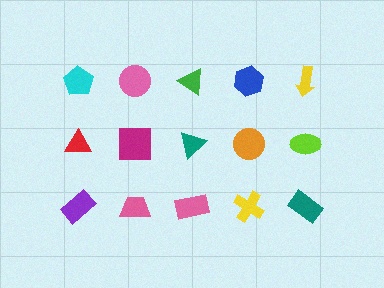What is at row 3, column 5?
A teal rectangle.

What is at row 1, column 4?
A blue hexagon.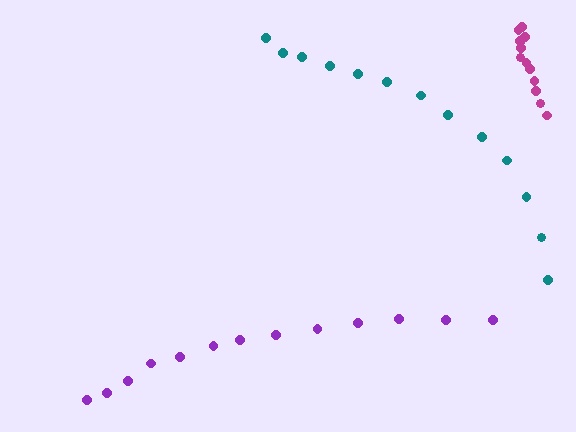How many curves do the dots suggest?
There are 3 distinct paths.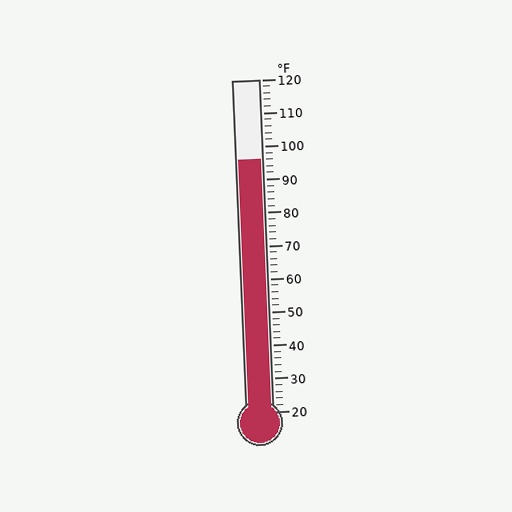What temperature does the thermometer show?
The thermometer shows approximately 96°F.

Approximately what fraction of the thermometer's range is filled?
The thermometer is filled to approximately 75% of its range.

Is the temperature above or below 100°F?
The temperature is below 100°F.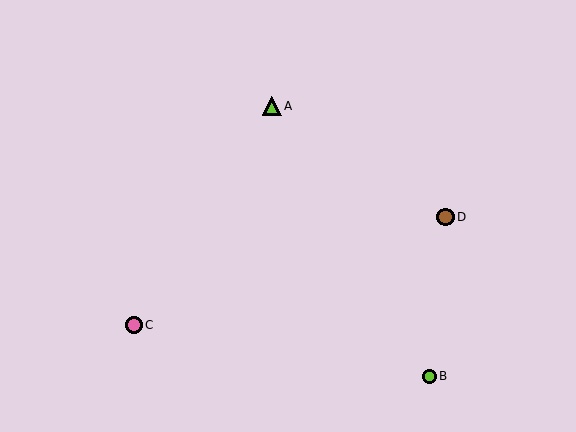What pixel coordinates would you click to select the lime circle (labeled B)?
Click at (429, 376) to select the lime circle B.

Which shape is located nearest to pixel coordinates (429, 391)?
The lime circle (labeled B) at (429, 376) is nearest to that location.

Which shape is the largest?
The lime triangle (labeled A) is the largest.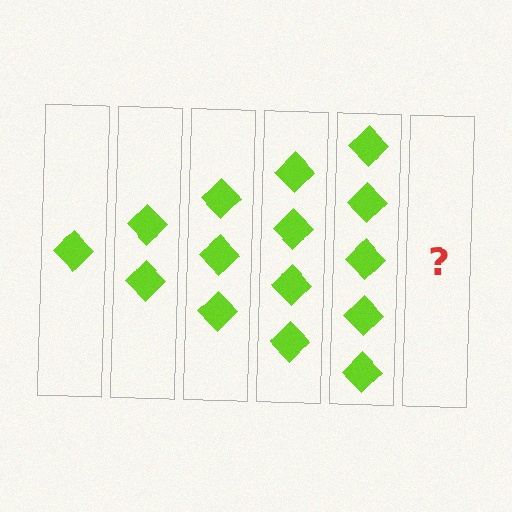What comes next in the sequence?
The next element should be 6 diamonds.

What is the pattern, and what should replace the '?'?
The pattern is that each step adds one more diamond. The '?' should be 6 diamonds.